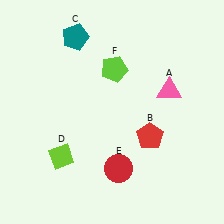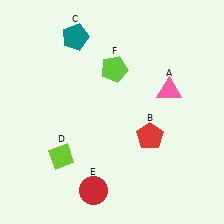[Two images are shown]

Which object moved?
The red circle (E) moved left.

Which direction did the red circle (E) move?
The red circle (E) moved left.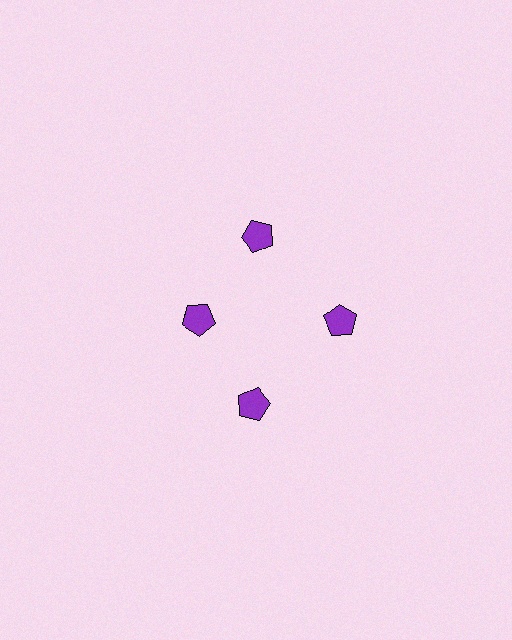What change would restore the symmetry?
The symmetry would be restored by moving it outward, back onto the ring so that all 4 pentagons sit at equal angles and equal distance from the center.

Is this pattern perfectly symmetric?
No. The 4 purple pentagons are arranged in a ring, but one element near the 9 o'clock position is pulled inward toward the center, breaking the 4-fold rotational symmetry.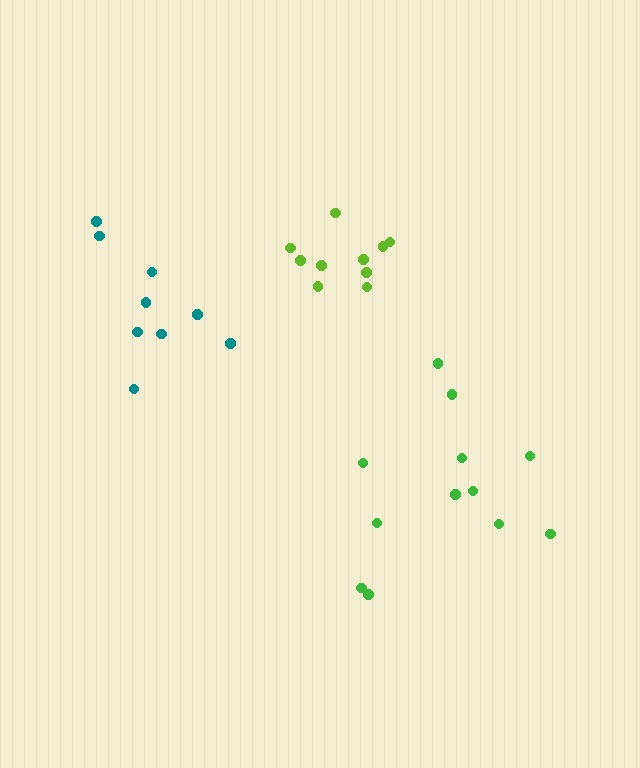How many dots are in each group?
Group 1: 12 dots, Group 2: 10 dots, Group 3: 9 dots (31 total).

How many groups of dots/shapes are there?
There are 3 groups.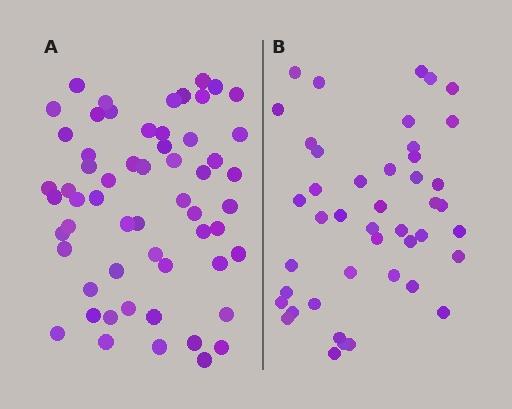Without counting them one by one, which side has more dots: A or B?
Region A (the left region) has more dots.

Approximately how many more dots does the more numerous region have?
Region A has approximately 15 more dots than region B.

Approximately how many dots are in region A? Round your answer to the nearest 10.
About 60 dots. (The exact count is 58, which rounds to 60.)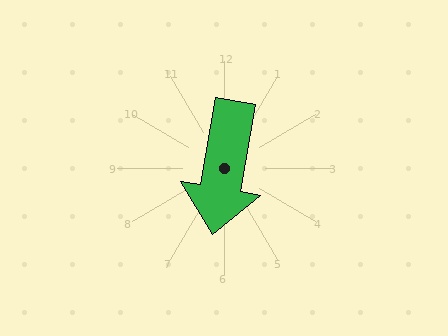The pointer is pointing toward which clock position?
Roughly 6 o'clock.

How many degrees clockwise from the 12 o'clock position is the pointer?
Approximately 190 degrees.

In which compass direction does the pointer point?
South.